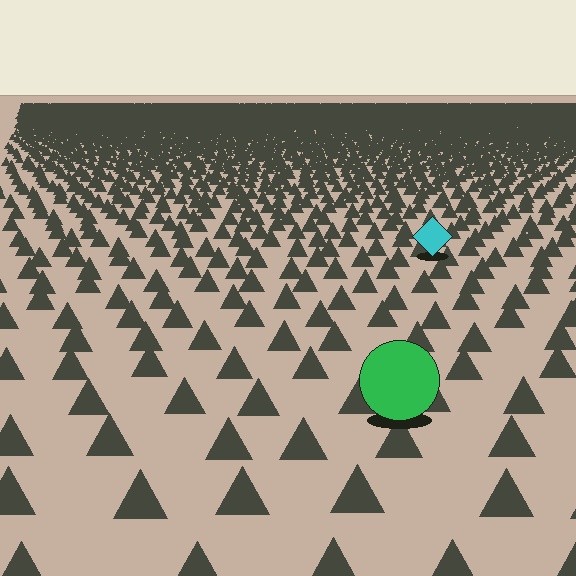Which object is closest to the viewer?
The green circle is closest. The texture marks near it are larger and more spread out.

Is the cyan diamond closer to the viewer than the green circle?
No. The green circle is closer — you can tell from the texture gradient: the ground texture is coarser near it.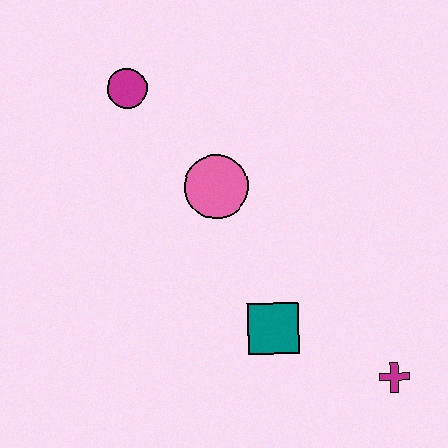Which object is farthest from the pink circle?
The magenta cross is farthest from the pink circle.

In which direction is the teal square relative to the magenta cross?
The teal square is to the left of the magenta cross.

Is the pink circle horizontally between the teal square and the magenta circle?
Yes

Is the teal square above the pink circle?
No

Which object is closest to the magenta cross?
The teal square is closest to the magenta cross.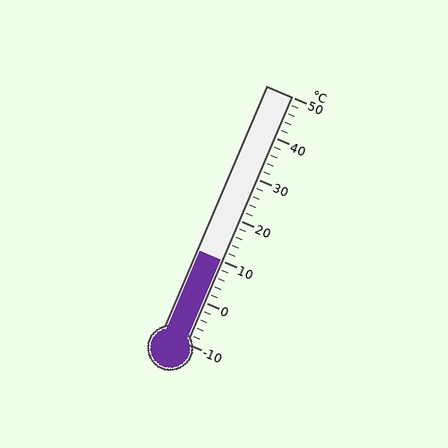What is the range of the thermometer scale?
The thermometer scale ranges from -10°C to 50°C.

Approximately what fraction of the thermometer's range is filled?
The thermometer is filled to approximately 35% of its range.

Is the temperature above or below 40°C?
The temperature is below 40°C.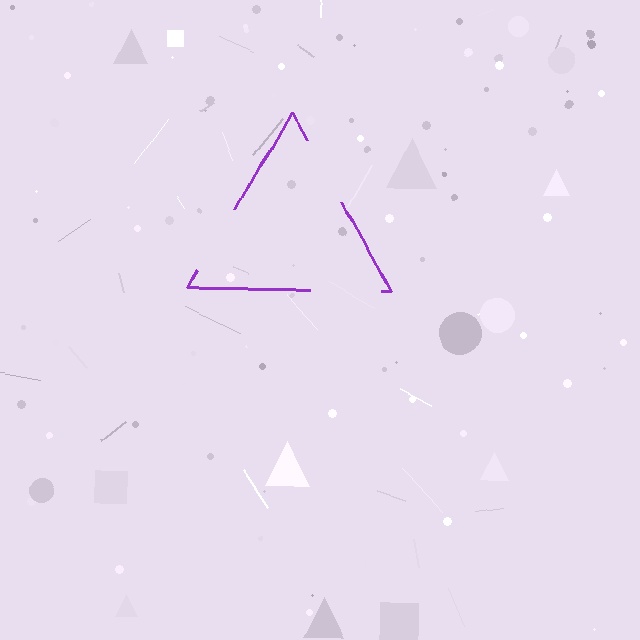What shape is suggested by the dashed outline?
The dashed outline suggests a triangle.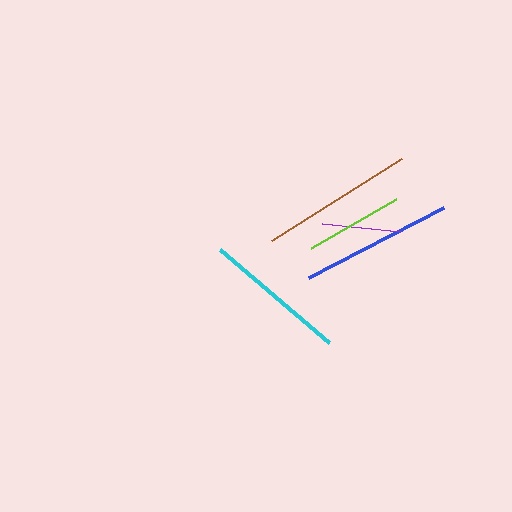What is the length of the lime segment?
The lime segment is approximately 98 pixels long.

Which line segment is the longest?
The brown line is the longest at approximately 154 pixels.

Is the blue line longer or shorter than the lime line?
The blue line is longer than the lime line.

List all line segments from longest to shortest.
From longest to shortest: brown, blue, cyan, lime, purple.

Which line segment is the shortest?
The purple line is the shortest at approximately 78 pixels.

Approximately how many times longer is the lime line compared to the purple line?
The lime line is approximately 1.3 times the length of the purple line.